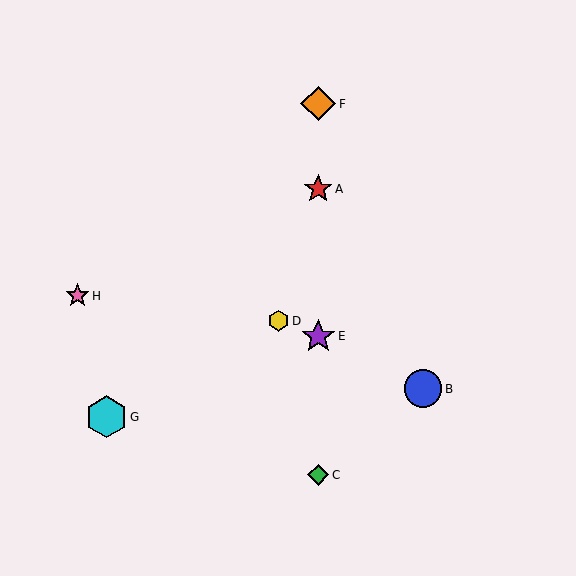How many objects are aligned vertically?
4 objects (A, C, E, F) are aligned vertically.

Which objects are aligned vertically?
Objects A, C, E, F are aligned vertically.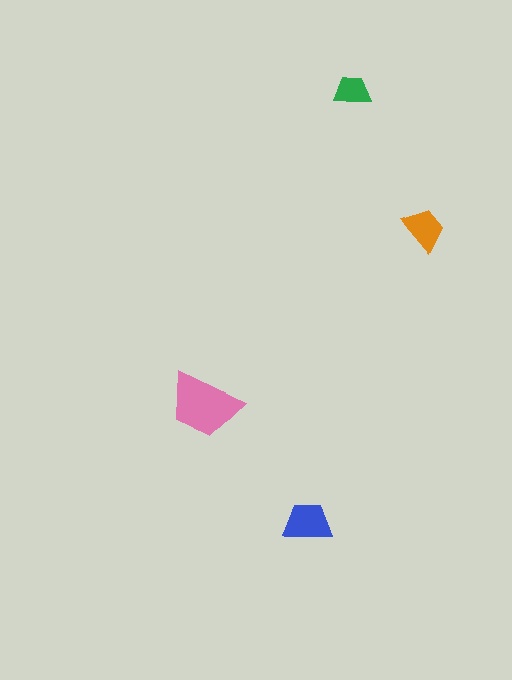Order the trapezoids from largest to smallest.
the pink one, the blue one, the orange one, the green one.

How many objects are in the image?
There are 4 objects in the image.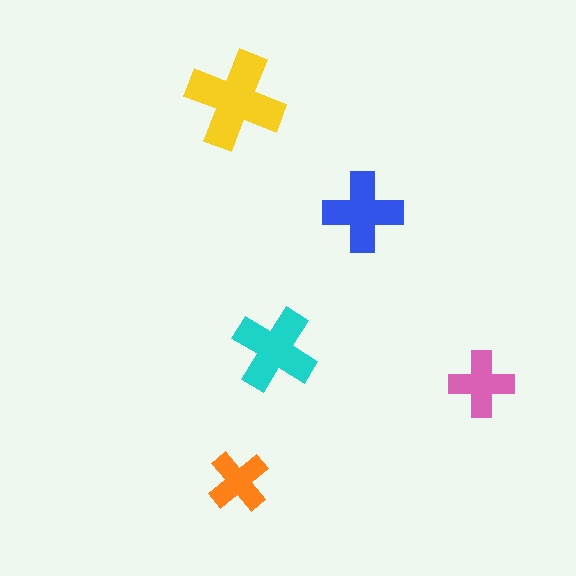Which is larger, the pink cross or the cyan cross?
The cyan one.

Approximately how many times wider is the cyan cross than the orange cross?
About 1.5 times wider.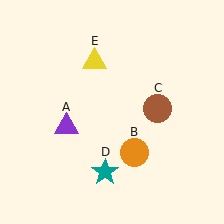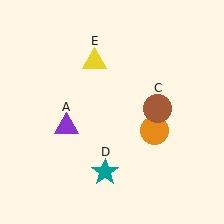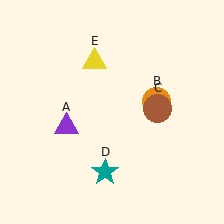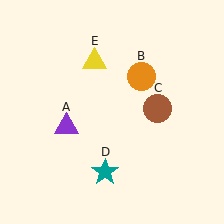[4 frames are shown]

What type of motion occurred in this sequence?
The orange circle (object B) rotated counterclockwise around the center of the scene.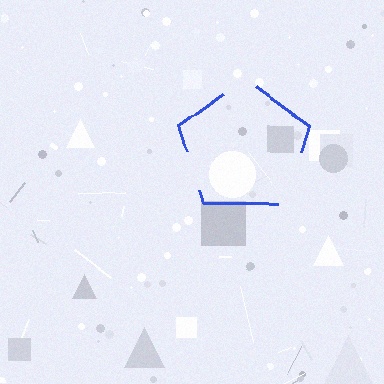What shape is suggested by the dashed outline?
The dashed outline suggests a pentagon.